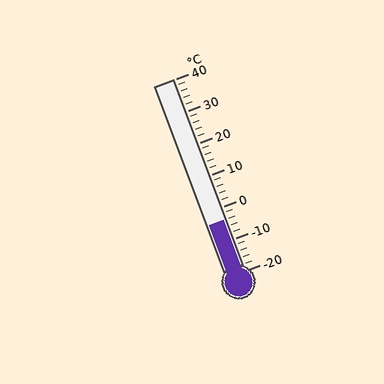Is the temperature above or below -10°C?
The temperature is above -10°C.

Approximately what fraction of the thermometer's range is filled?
The thermometer is filled to approximately 25% of its range.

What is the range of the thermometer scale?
The thermometer scale ranges from -20°C to 40°C.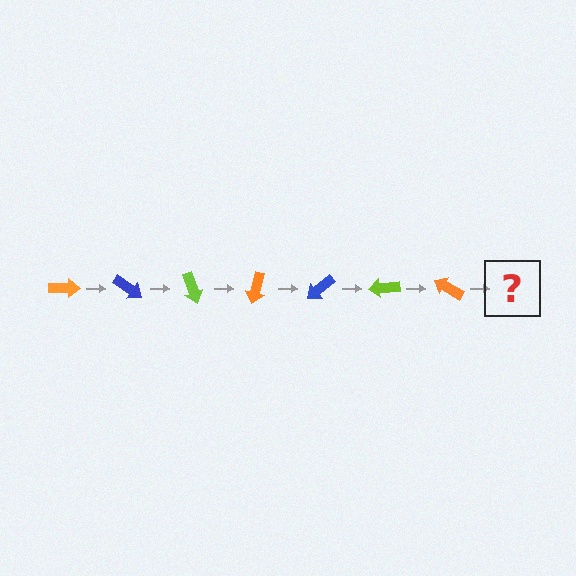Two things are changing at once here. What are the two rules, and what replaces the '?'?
The two rules are that it rotates 35 degrees each step and the color cycles through orange, blue, and lime. The '?' should be a blue arrow, rotated 245 degrees from the start.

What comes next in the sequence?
The next element should be a blue arrow, rotated 245 degrees from the start.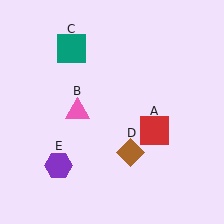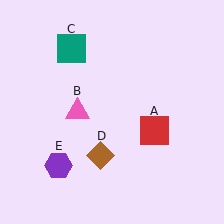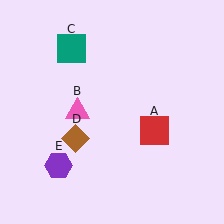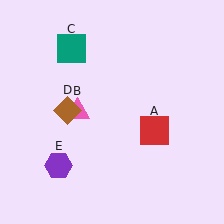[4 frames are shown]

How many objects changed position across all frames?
1 object changed position: brown diamond (object D).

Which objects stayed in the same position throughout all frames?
Red square (object A) and pink triangle (object B) and teal square (object C) and purple hexagon (object E) remained stationary.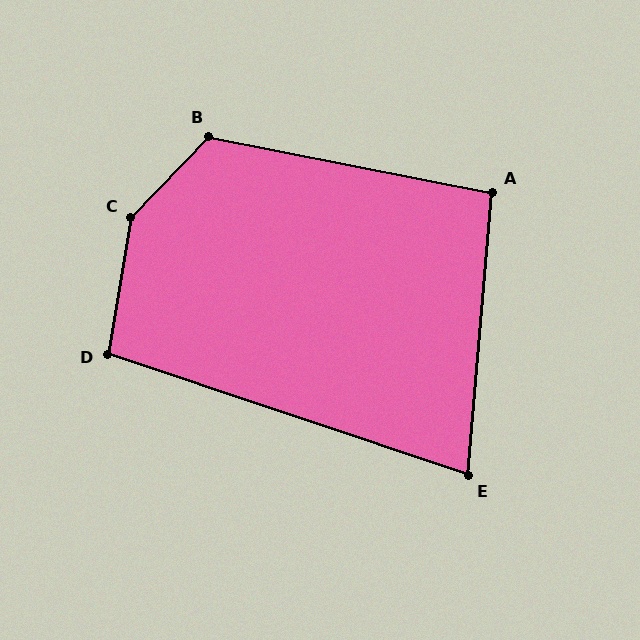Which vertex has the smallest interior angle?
E, at approximately 76 degrees.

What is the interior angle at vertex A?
Approximately 96 degrees (obtuse).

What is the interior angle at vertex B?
Approximately 122 degrees (obtuse).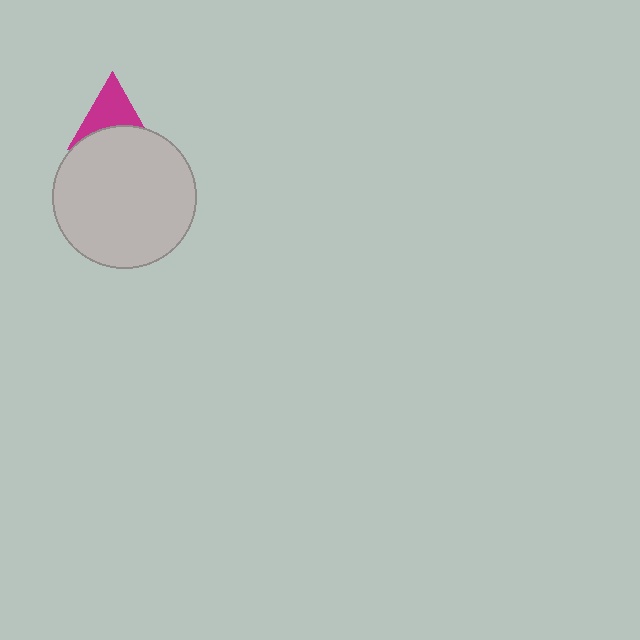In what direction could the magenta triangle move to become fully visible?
The magenta triangle could move up. That would shift it out from behind the light gray circle entirely.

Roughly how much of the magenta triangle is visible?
About half of it is visible (roughly 57%).